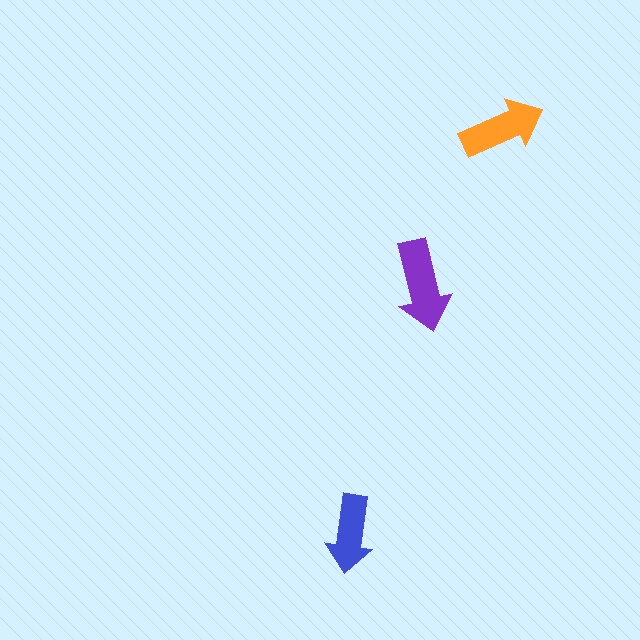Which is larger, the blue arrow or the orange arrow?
The orange one.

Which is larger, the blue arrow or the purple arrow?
The purple one.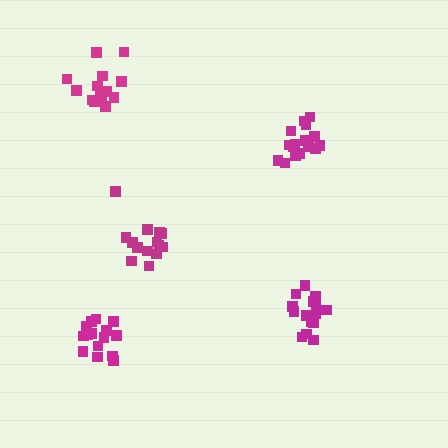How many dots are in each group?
Group 1: 15 dots, Group 2: 15 dots, Group 3: 16 dots, Group 4: 14 dots, Group 5: 14 dots (74 total).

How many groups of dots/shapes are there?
There are 5 groups.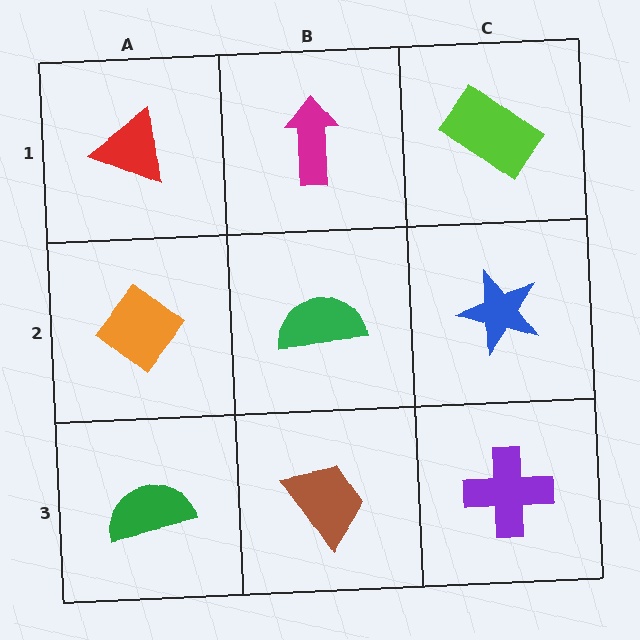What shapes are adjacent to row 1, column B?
A green semicircle (row 2, column B), a red triangle (row 1, column A), a lime rectangle (row 1, column C).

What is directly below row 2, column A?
A green semicircle.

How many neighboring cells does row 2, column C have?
3.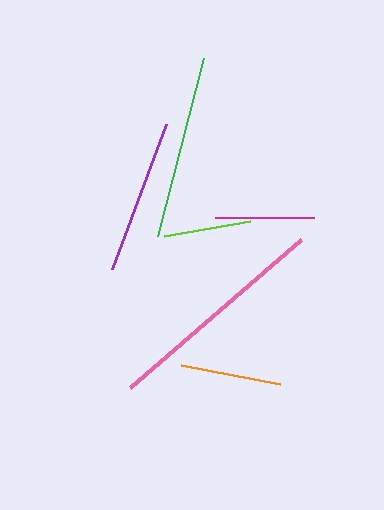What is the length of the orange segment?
The orange segment is approximately 100 pixels long.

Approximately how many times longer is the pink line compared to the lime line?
The pink line is approximately 2.6 times the length of the lime line.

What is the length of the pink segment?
The pink segment is approximately 226 pixels long.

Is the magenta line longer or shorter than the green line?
The green line is longer than the magenta line.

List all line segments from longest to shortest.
From longest to shortest: pink, green, purple, orange, magenta, lime.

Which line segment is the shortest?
The lime line is the shortest at approximately 88 pixels.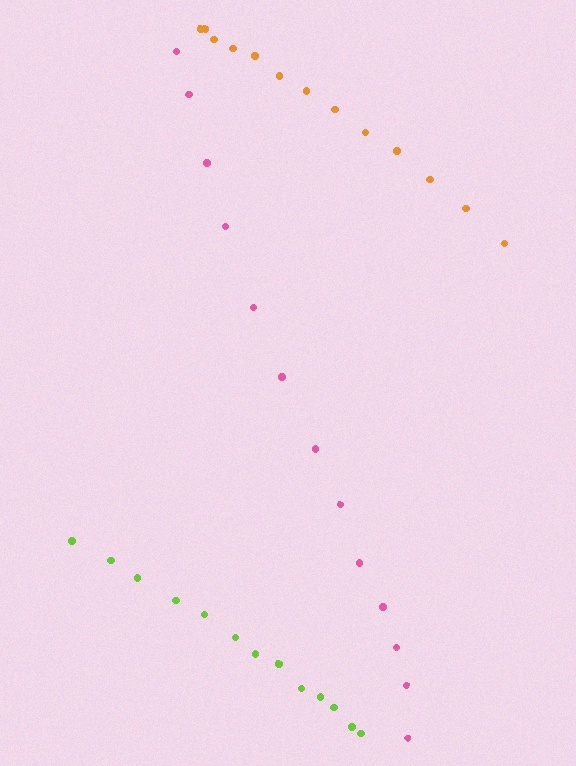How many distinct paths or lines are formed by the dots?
There are 3 distinct paths.